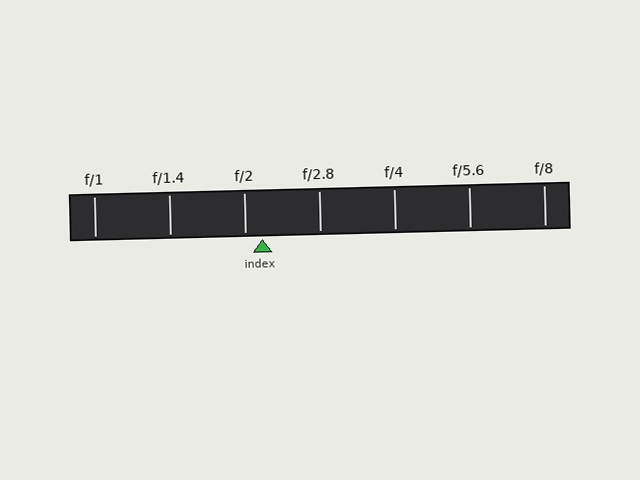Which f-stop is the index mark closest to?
The index mark is closest to f/2.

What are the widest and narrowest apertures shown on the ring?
The widest aperture shown is f/1 and the narrowest is f/8.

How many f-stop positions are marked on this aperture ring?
There are 7 f-stop positions marked.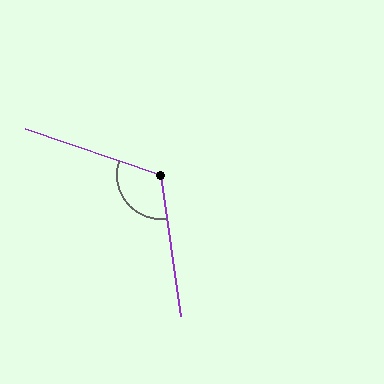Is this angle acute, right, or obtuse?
It is obtuse.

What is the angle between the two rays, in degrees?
Approximately 116 degrees.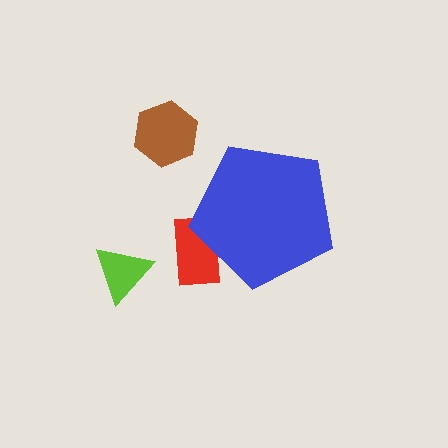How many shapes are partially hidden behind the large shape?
1 shape is partially hidden.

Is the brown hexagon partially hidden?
No, the brown hexagon is fully visible.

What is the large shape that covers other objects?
A blue pentagon.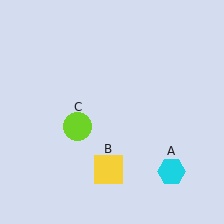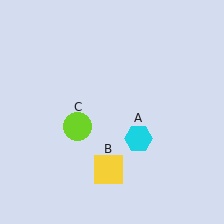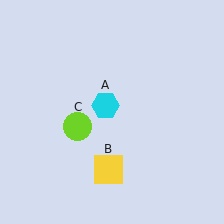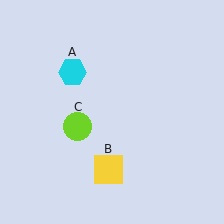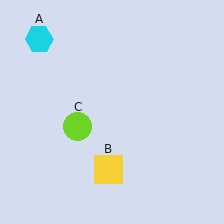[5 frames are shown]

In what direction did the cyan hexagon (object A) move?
The cyan hexagon (object A) moved up and to the left.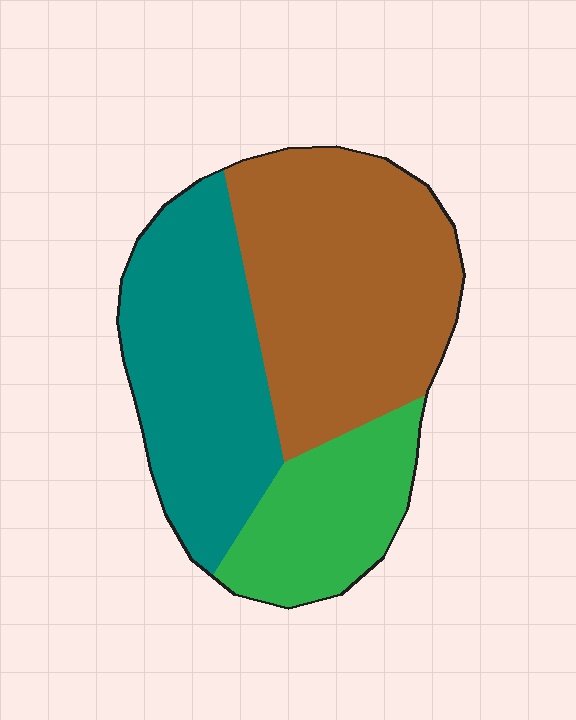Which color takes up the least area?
Green, at roughly 20%.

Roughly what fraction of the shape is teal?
Teal covers roughly 35% of the shape.